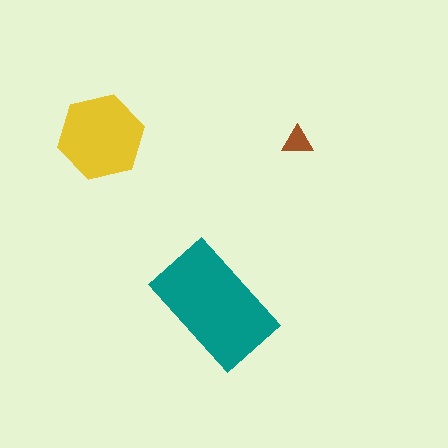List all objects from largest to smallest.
The teal rectangle, the yellow hexagon, the brown triangle.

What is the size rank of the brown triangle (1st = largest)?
3rd.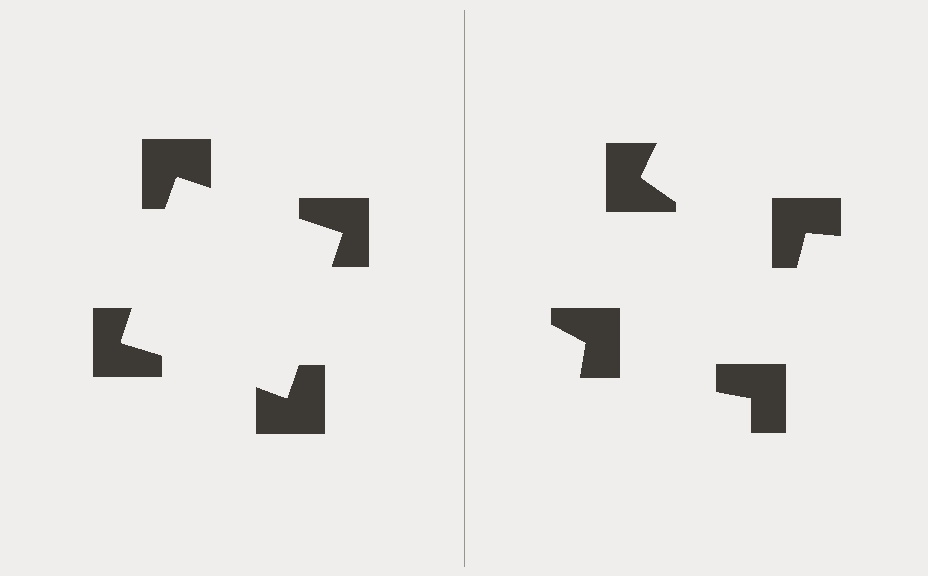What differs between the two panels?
The notched squares are positioned identically on both sides; only the wedge orientations differ. On the left they align to a square; on the right they are misaligned.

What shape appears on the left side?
An illusory square.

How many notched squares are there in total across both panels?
8 — 4 on each side.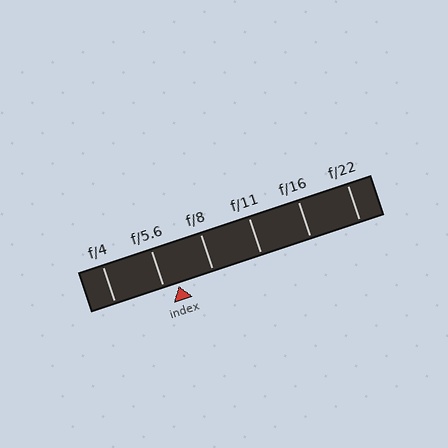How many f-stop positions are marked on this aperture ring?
There are 6 f-stop positions marked.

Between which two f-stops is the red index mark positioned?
The index mark is between f/5.6 and f/8.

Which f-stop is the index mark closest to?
The index mark is closest to f/5.6.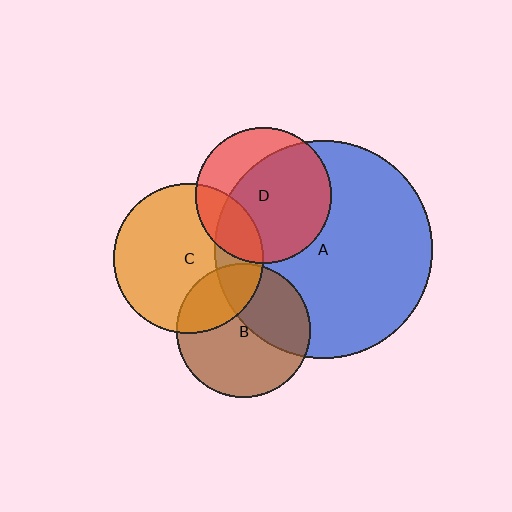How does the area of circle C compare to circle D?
Approximately 1.2 times.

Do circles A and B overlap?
Yes.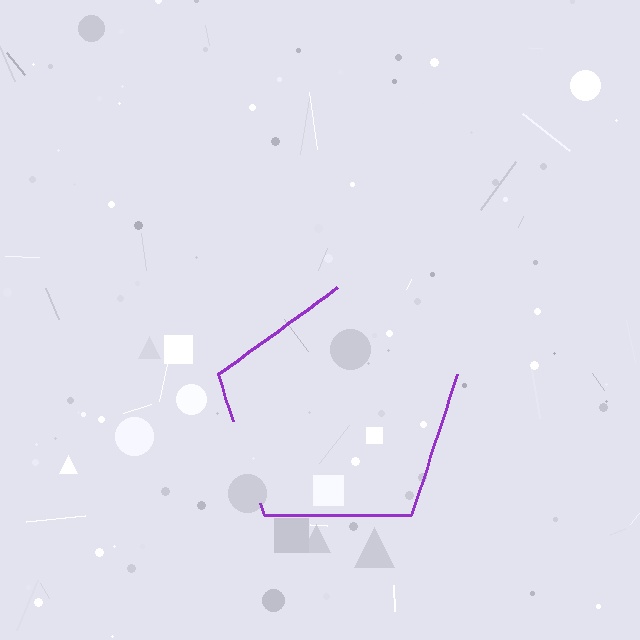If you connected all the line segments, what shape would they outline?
They would outline a pentagon.